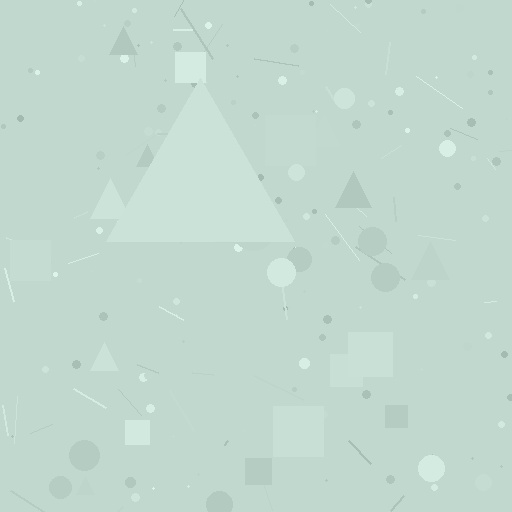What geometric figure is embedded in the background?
A triangle is embedded in the background.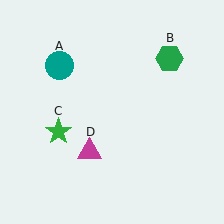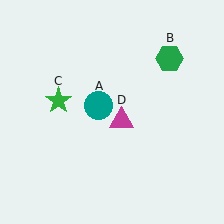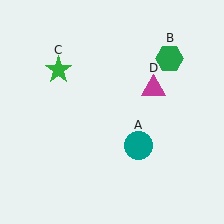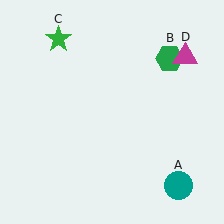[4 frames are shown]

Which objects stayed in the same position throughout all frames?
Green hexagon (object B) remained stationary.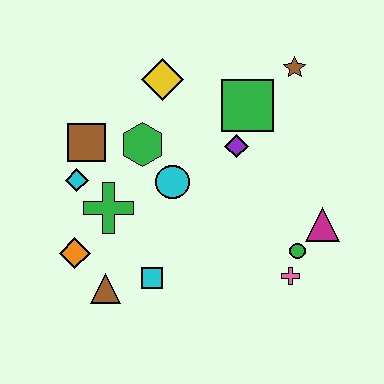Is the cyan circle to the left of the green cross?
No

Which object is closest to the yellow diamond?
The green hexagon is closest to the yellow diamond.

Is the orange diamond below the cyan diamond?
Yes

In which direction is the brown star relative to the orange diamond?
The brown star is to the right of the orange diamond.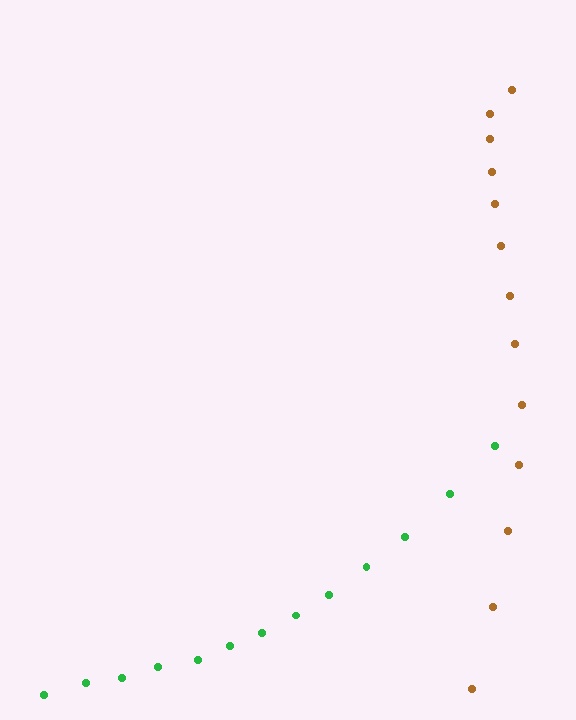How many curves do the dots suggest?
There are 2 distinct paths.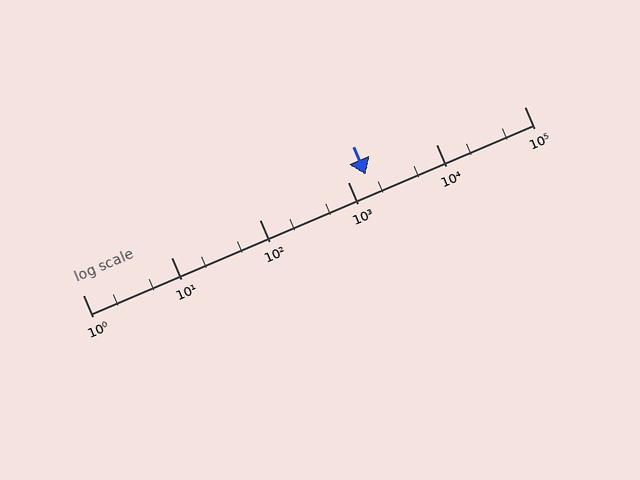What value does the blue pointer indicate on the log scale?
The pointer indicates approximately 1600.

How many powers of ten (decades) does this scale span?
The scale spans 5 decades, from 1 to 100000.